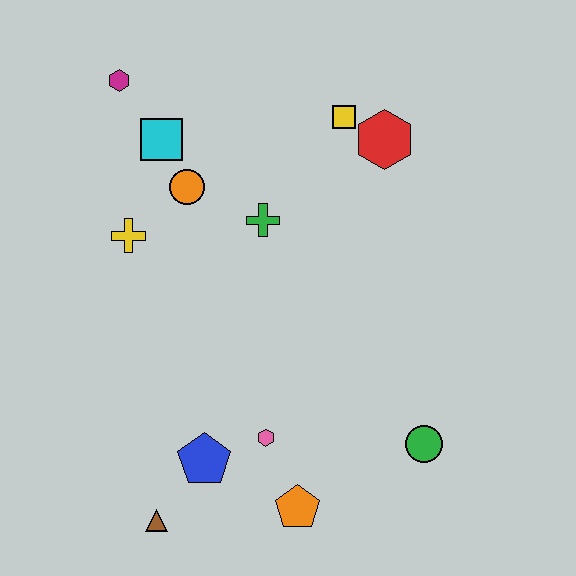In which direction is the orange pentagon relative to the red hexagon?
The orange pentagon is below the red hexagon.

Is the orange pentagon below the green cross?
Yes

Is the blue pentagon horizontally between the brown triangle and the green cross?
Yes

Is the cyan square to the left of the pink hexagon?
Yes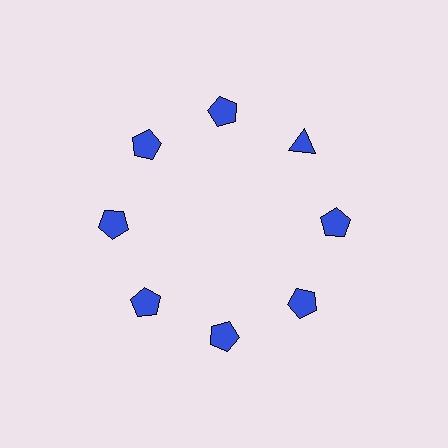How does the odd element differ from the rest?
It has a different shape: triangle instead of pentagon.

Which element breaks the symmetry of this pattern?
The blue triangle at roughly the 2 o'clock position breaks the symmetry. All other shapes are blue pentagons.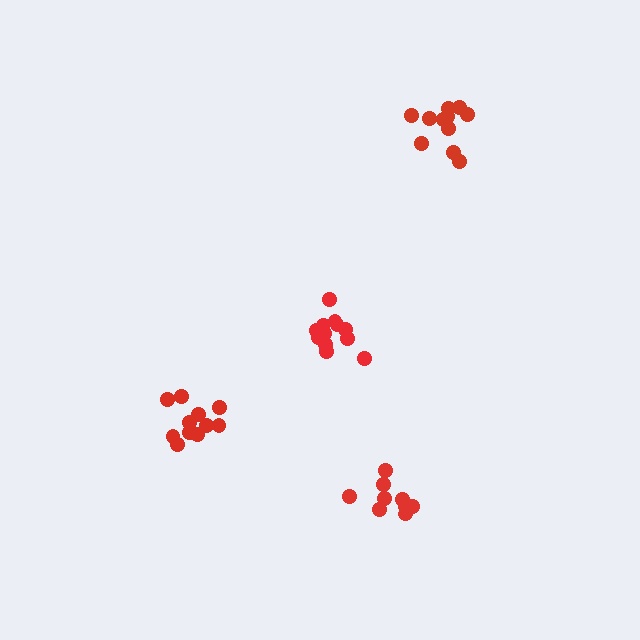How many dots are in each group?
Group 1: 11 dots, Group 2: 11 dots, Group 3: 12 dots, Group 4: 9 dots (43 total).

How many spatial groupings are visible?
There are 4 spatial groupings.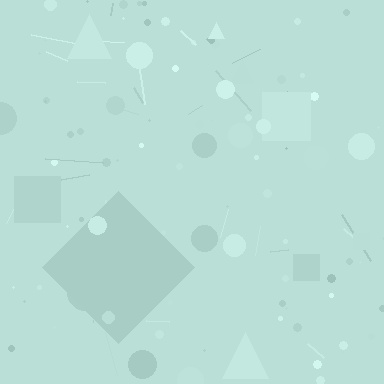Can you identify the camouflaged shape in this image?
The camouflaged shape is a diamond.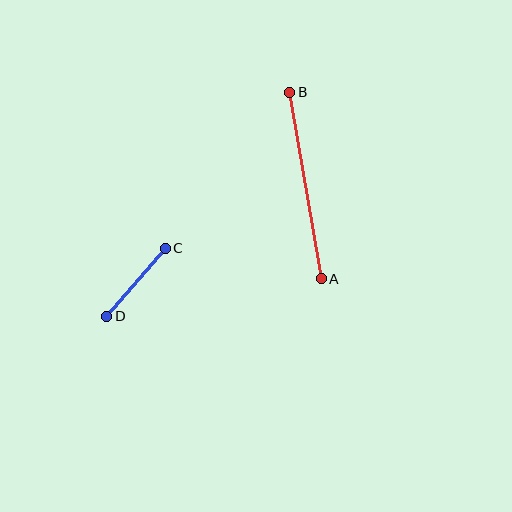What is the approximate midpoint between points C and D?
The midpoint is at approximately (136, 283) pixels.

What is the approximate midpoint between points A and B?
The midpoint is at approximately (305, 185) pixels.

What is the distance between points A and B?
The distance is approximately 189 pixels.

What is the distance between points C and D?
The distance is approximately 89 pixels.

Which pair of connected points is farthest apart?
Points A and B are farthest apart.